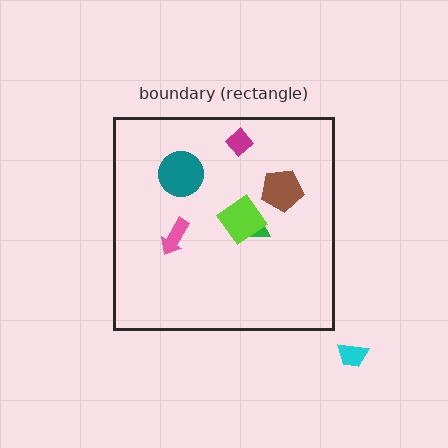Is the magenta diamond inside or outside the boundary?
Inside.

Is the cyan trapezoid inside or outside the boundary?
Outside.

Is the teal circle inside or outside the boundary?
Inside.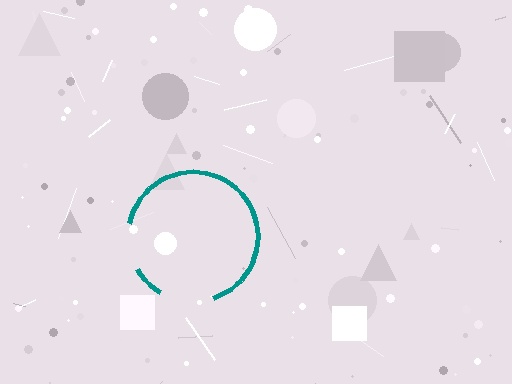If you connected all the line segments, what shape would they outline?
They would outline a circle.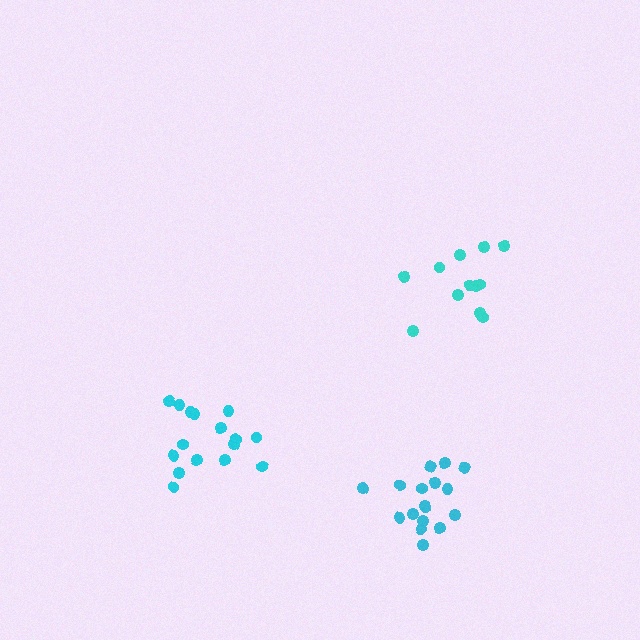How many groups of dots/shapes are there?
There are 3 groups.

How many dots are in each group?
Group 1: 12 dots, Group 2: 16 dots, Group 3: 17 dots (45 total).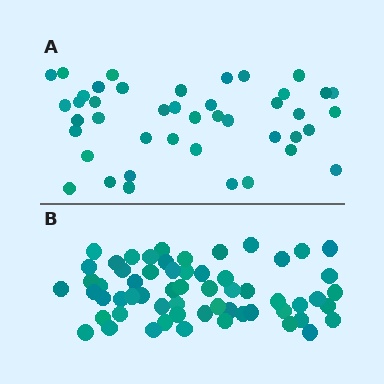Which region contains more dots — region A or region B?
Region B (the bottom region) has more dots.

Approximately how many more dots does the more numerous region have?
Region B has approximately 15 more dots than region A.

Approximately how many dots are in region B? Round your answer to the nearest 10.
About 60 dots.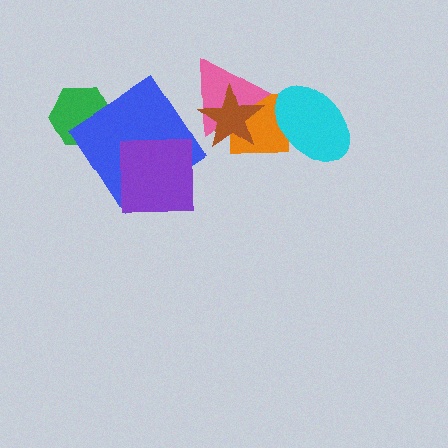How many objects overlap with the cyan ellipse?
1 object overlaps with the cyan ellipse.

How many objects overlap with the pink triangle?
2 objects overlap with the pink triangle.